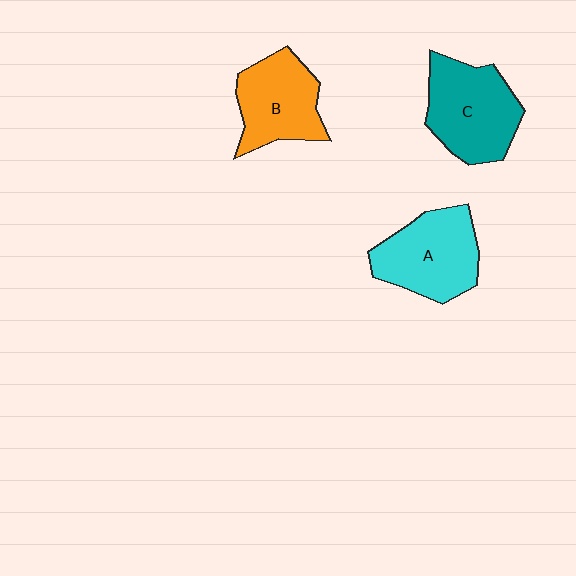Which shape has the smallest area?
Shape B (orange).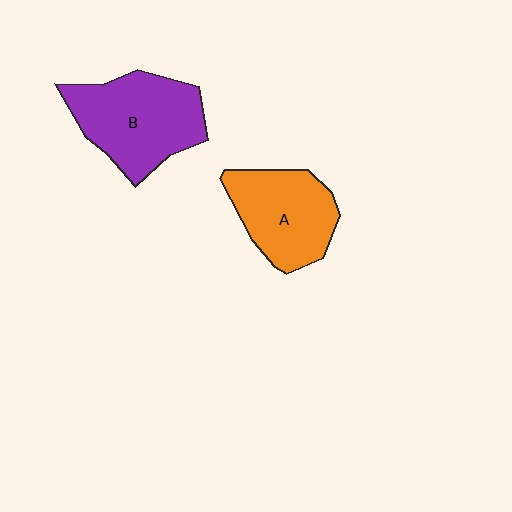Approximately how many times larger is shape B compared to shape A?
Approximately 1.2 times.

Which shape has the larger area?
Shape B (purple).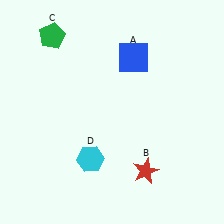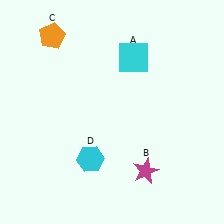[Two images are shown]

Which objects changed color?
A changed from blue to cyan. B changed from red to magenta. C changed from green to orange.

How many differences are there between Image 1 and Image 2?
There are 3 differences between the two images.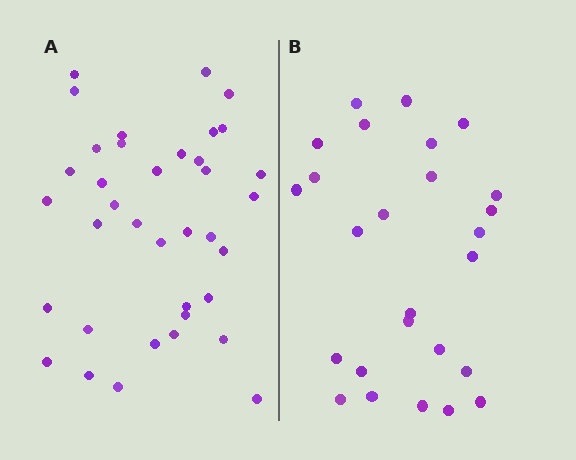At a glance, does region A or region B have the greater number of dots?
Region A (the left region) has more dots.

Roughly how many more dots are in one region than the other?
Region A has roughly 12 or so more dots than region B.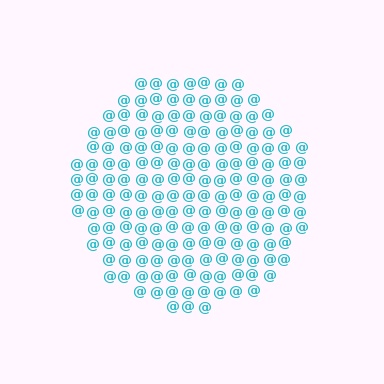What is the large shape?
The large shape is a circle.